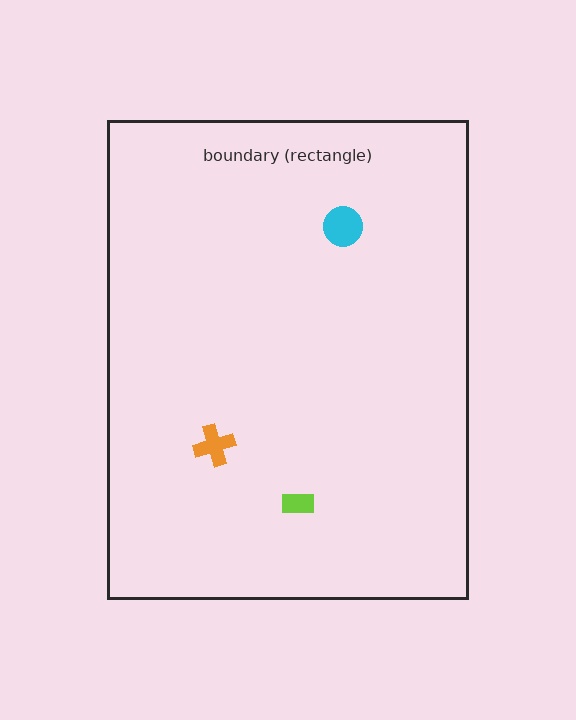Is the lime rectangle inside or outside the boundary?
Inside.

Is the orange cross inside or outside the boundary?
Inside.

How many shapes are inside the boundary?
3 inside, 0 outside.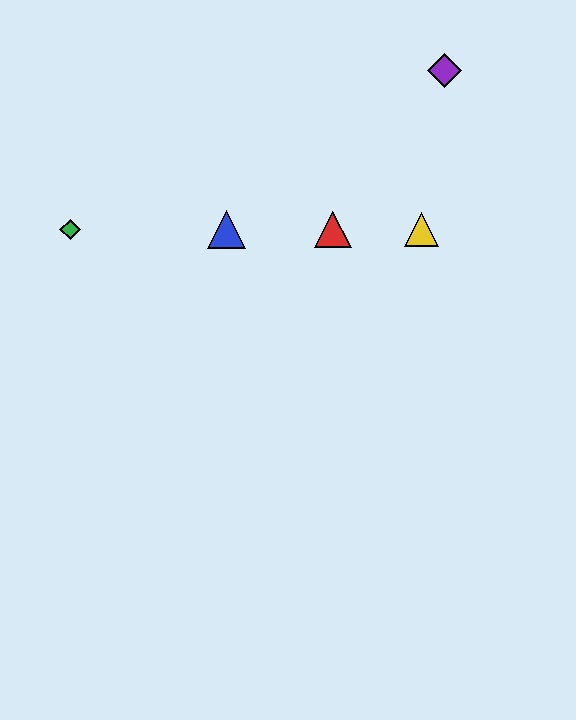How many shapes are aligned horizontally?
4 shapes (the red triangle, the blue triangle, the green diamond, the yellow triangle) are aligned horizontally.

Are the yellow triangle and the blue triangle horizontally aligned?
Yes, both are at y≈229.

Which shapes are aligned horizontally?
The red triangle, the blue triangle, the green diamond, the yellow triangle are aligned horizontally.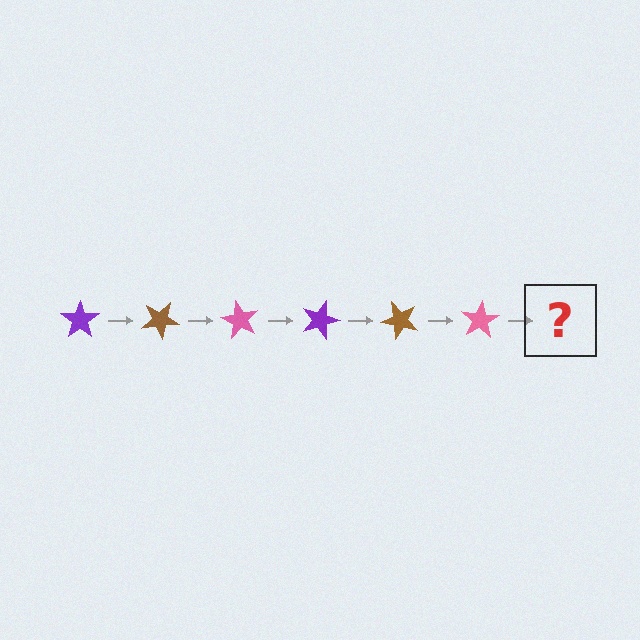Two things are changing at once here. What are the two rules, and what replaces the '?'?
The two rules are that it rotates 30 degrees each step and the color cycles through purple, brown, and pink. The '?' should be a purple star, rotated 180 degrees from the start.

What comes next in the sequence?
The next element should be a purple star, rotated 180 degrees from the start.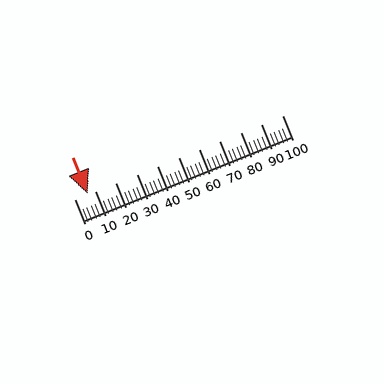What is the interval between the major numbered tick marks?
The major tick marks are spaced 10 units apart.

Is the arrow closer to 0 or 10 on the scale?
The arrow is closer to 10.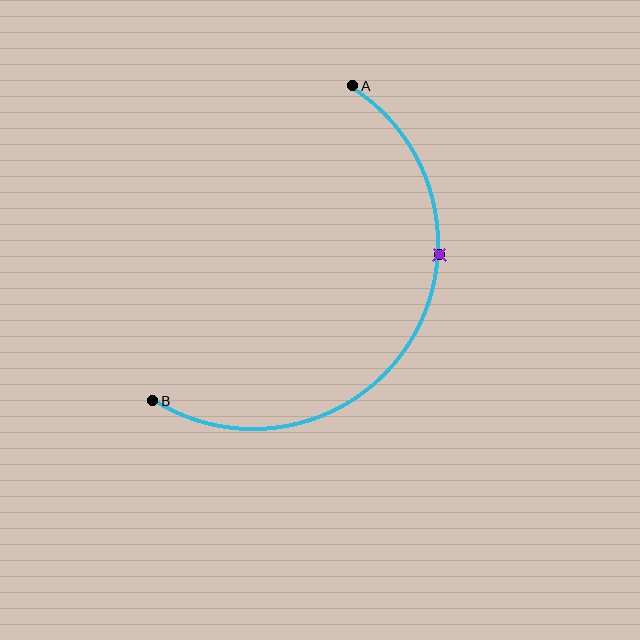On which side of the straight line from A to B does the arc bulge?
The arc bulges to the right of the straight line connecting A and B.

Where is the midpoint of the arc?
The arc midpoint is the point on the curve farthest from the straight line joining A and B. It sits to the right of that line.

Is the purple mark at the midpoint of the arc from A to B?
No. The purple mark lies on the arc but is closer to endpoint A. The arc midpoint would be at the point on the curve equidistant along the arc from both A and B.